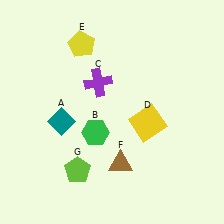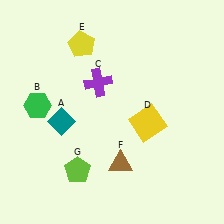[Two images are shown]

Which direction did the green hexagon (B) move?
The green hexagon (B) moved left.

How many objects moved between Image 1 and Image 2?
1 object moved between the two images.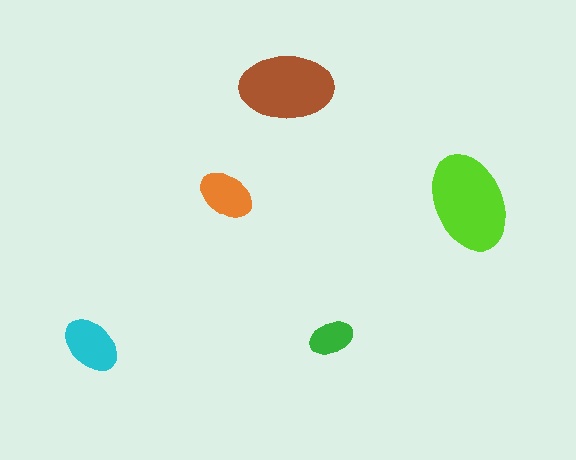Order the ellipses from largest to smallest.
the lime one, the brown one, the cyan one, the orange one, the green one.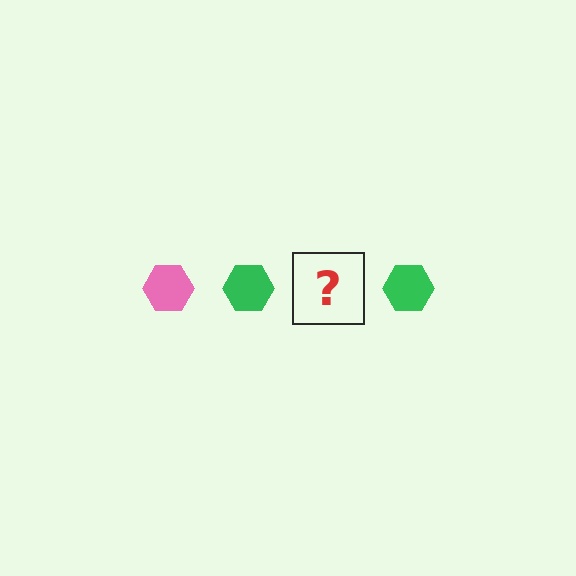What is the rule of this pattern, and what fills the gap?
The rule is that the pattern cycles through pink, green hexagons. The gap should be filled with a pink hexagon.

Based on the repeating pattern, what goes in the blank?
The blank should be a pink hexagon.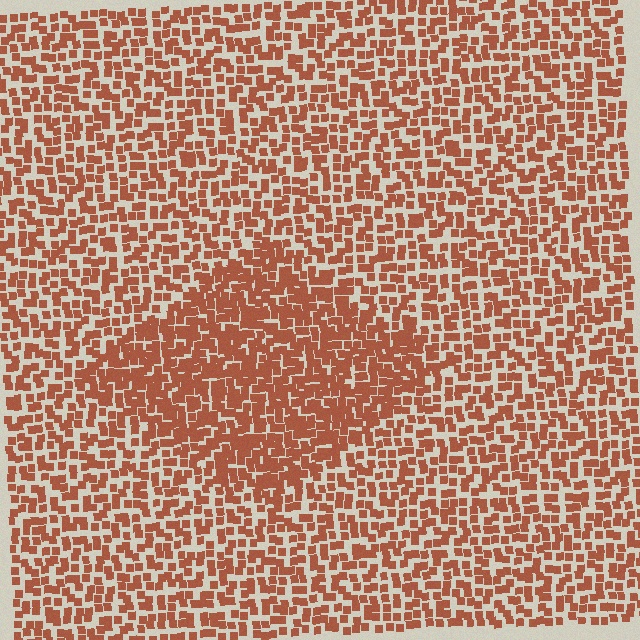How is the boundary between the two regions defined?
The boundary is defined by a change in element density (approximately 1.7x ratio). All elements are the same color, size, and shape.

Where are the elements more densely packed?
The elements are more densely packed inside the diamond boundary.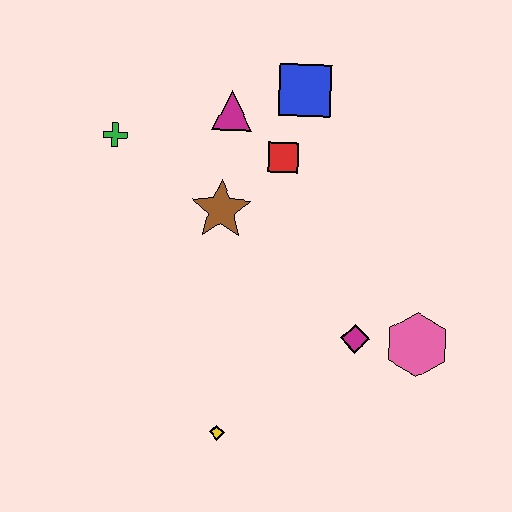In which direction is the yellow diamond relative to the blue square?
The yellow diamond is below the blue square.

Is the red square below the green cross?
Yes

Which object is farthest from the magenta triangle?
The yellow diamond is farthest from the magenta triangle.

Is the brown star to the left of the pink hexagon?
Yes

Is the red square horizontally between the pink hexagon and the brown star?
Yes